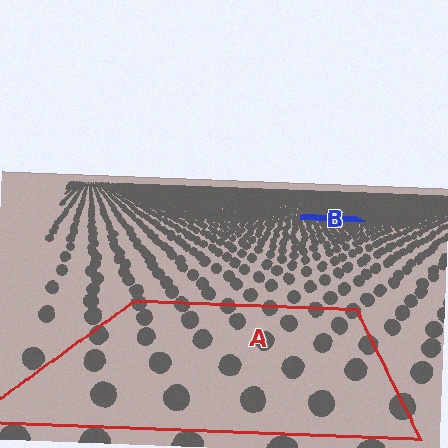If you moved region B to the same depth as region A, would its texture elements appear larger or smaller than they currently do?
They would appear larger. At a closer depth, the same texture elements are projected at a bigger on-screen size.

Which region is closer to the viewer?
Region A is closer. The texture elements there are larger and more spread out.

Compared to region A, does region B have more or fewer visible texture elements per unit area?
Region B has more texture elements per unit area — they are packed more densely because it is farther away.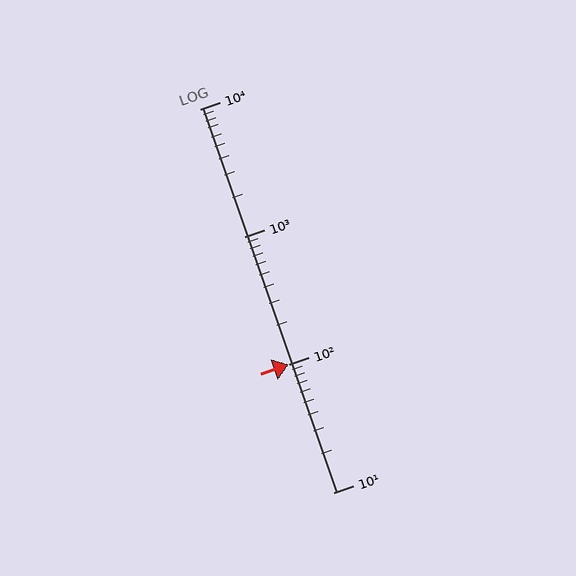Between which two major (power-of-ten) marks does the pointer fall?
The pointer is between 100 and 1000.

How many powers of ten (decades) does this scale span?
The scale spans 3 decades, from 10 to 10000.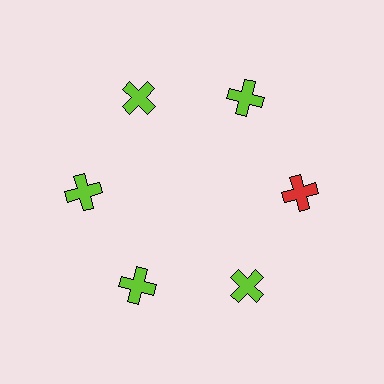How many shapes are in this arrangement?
There are 6 shapes arranged in a ring pattern.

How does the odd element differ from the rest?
It has a different color: red instead of lime.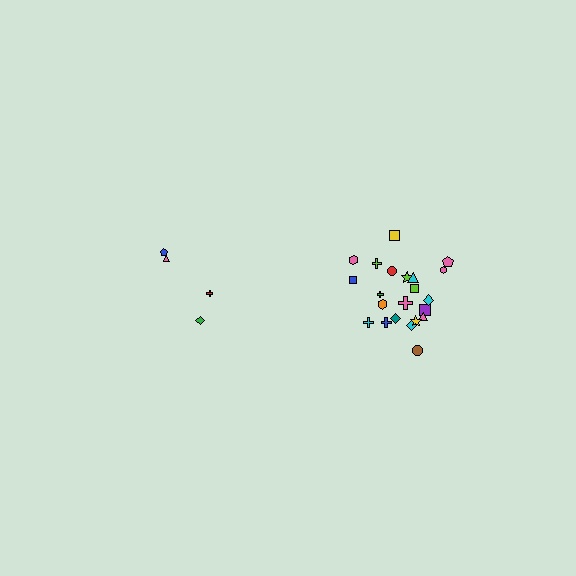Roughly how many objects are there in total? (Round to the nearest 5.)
Roughly 25 objects in total.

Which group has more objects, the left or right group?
The right group.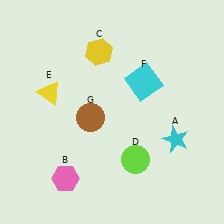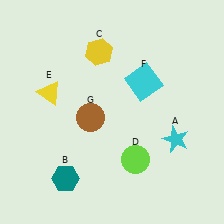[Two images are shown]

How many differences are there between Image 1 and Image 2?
There is 1 difference between the two images.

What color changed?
The hexagon (B) changed from pink in Image 1 to teal in Image 2.